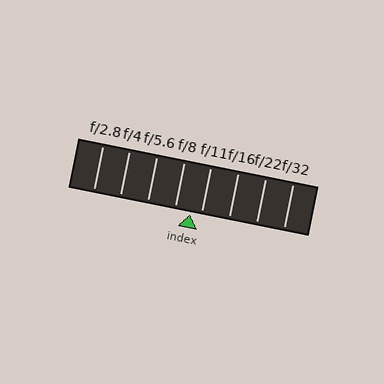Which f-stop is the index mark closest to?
The index mark is closest to f/11.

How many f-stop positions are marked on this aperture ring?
There are 8 f-stop positions marked.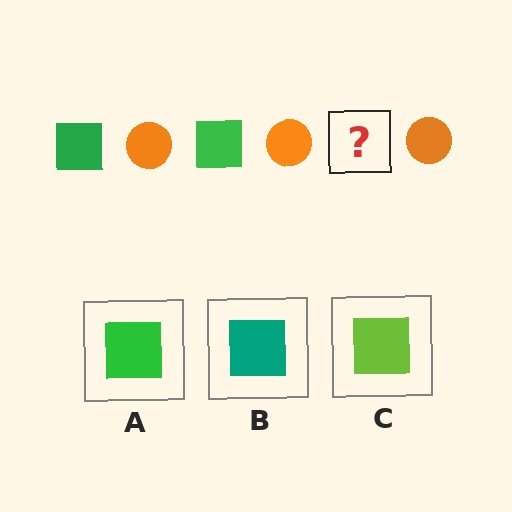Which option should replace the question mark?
Option A.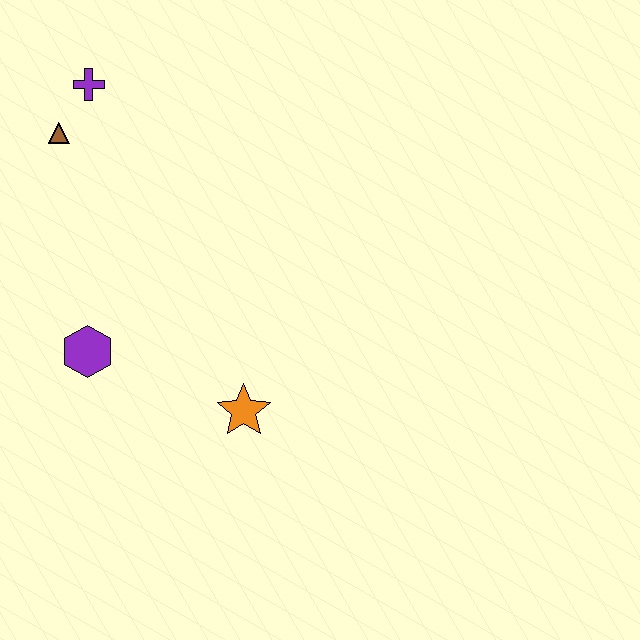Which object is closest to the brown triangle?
The purple cross is closest to the brown triangle.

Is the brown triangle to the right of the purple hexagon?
No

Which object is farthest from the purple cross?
The orange star is farthest from the purple cross.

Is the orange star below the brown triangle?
Yes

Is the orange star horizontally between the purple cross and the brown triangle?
No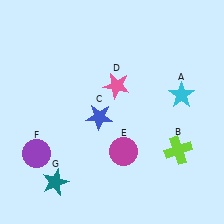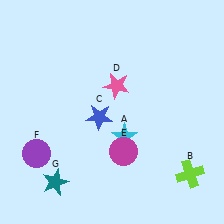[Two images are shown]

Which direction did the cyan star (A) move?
The cyan star (A) moved left.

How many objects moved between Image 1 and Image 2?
2 objects moved between the two images.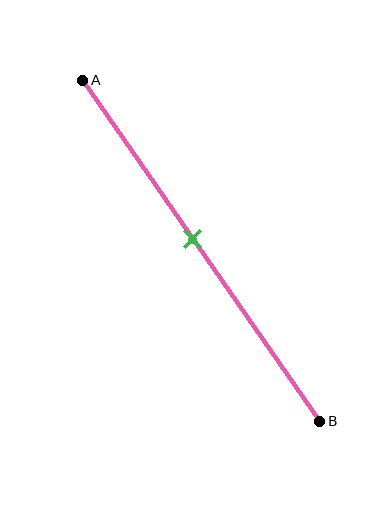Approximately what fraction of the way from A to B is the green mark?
The green mark is approximately 45% of the way from A to B.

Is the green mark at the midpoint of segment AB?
No, the mark is at about 45% from A, not at the 50% midpoint.